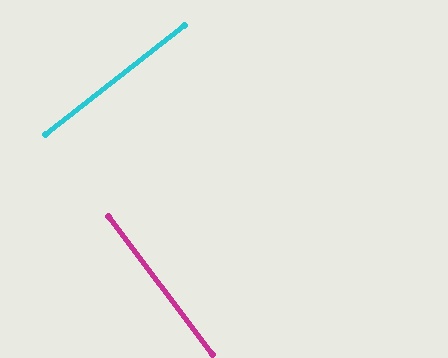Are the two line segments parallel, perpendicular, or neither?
Perpendicular — they meet at approximately 89°.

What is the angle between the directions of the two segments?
Approximately 89 degrees.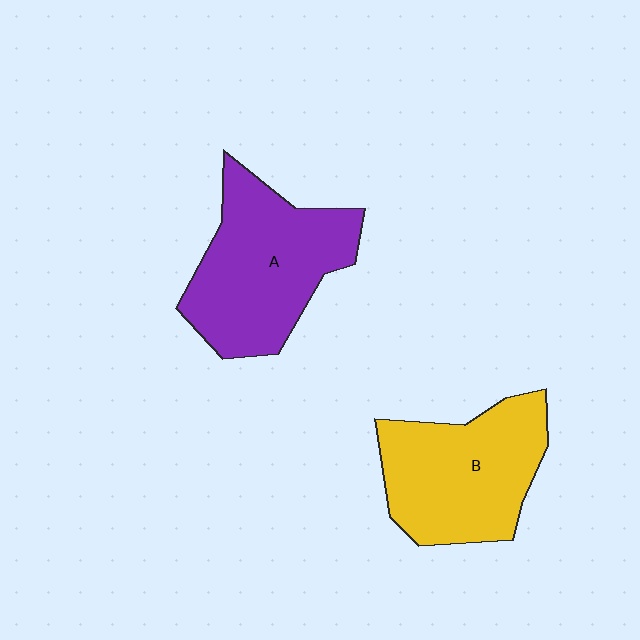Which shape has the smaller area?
Shape B (yellow).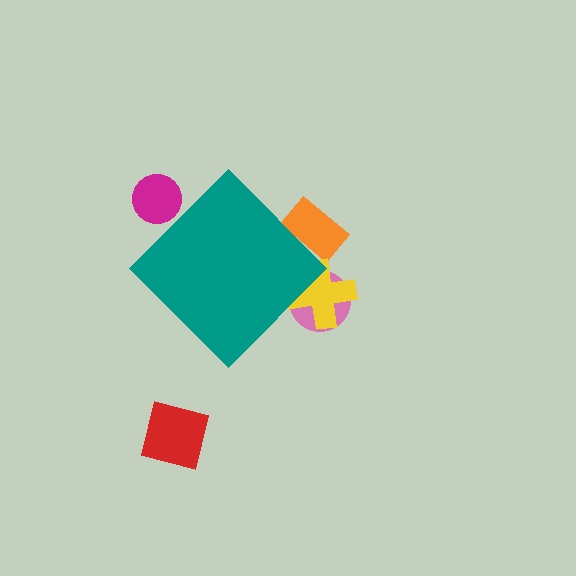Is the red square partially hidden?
No, the red square is fully visible.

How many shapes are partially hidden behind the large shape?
4 shapes are partially hidden.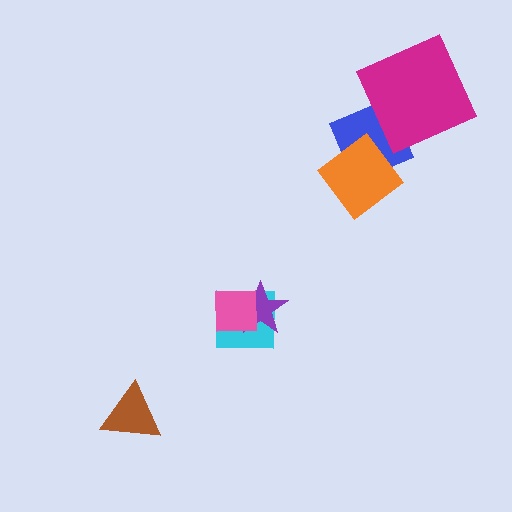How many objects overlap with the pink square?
2 objects overlap with the pink square.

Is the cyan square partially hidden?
Yes, it is partially covered by another shape.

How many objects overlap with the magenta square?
1 object overlaps with the magenta square.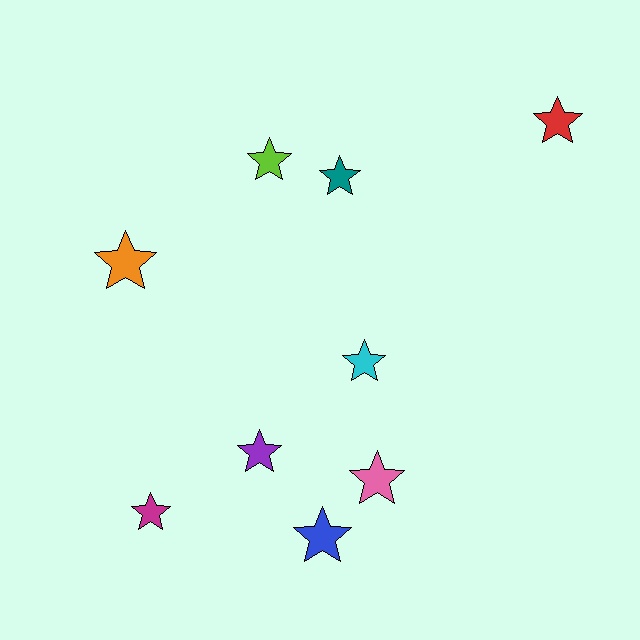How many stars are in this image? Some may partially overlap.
There are 9 stars.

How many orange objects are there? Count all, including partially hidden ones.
There is 1 orange object.